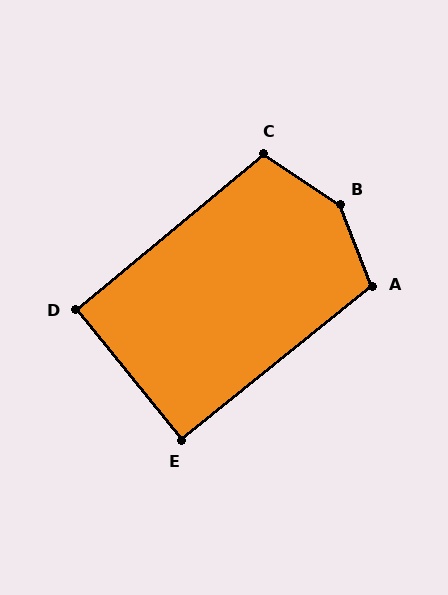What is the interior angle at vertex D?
Approximately 91 degrees (approximately right).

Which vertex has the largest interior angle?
B, at approximately 145 degrees.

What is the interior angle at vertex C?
Approximately 107 degrees (obtuse).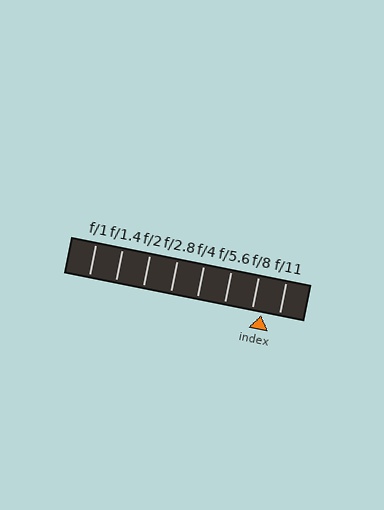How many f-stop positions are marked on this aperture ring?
There are 8 f-stop positions marked.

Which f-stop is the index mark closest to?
The index mark is closest to f/8.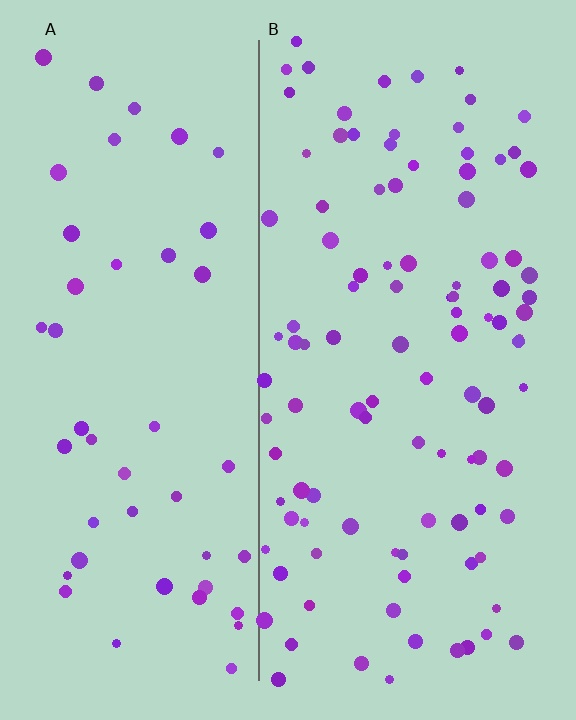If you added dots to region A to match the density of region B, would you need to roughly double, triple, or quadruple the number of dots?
Approximately double.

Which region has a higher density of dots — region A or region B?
B (the right).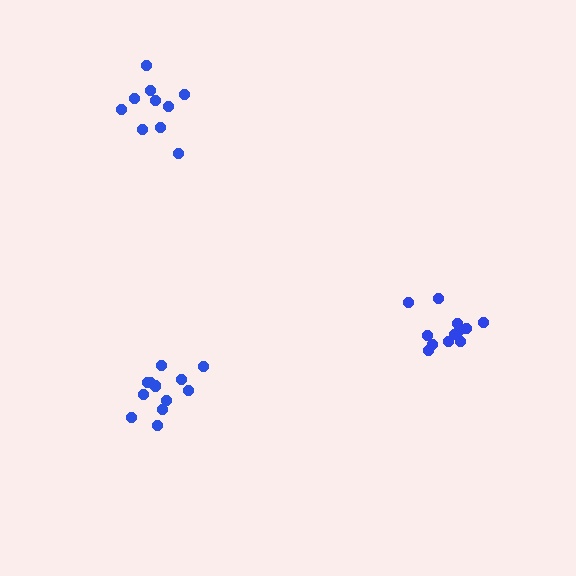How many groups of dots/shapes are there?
There are 3 groups.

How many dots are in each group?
Group 1: 12 dots, Group 2: 13 dots, Group 3: 10 dots (35 total).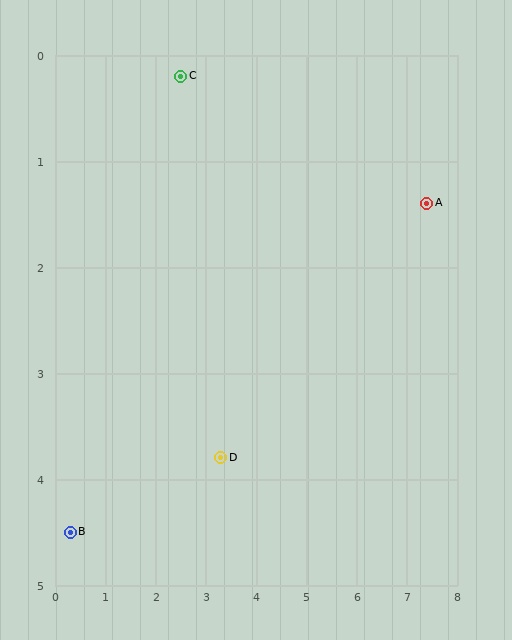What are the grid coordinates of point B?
Point B is at approximately (0.3, 4.5).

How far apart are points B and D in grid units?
Points B and D are about 3.1 grid units apart.